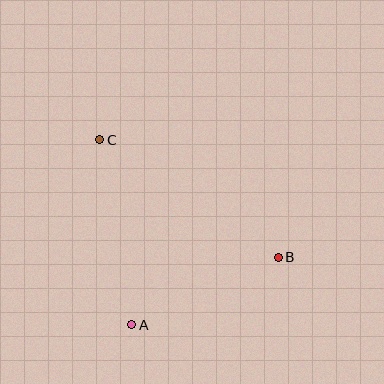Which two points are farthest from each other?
Points B and C are farthest from each other.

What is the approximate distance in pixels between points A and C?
The distance between A and C is approximately 188 pixels.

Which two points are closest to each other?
Points A and B are closest to each other.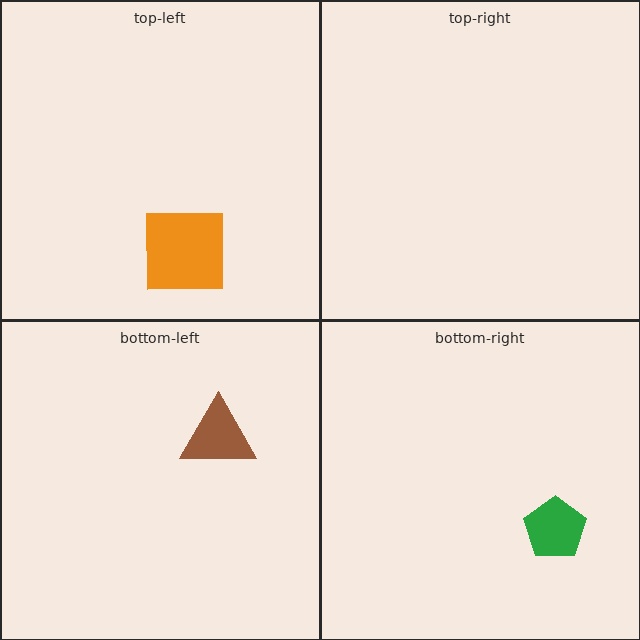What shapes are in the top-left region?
The orange square.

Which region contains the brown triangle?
The bottom-left region.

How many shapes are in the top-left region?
1.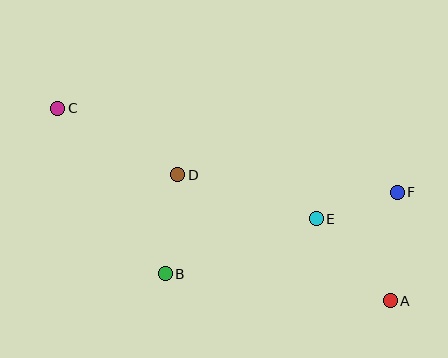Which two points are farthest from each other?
Points A and C are farthest from each other.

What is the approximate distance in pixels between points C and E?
The distance between C and E is approximately 281 pixels.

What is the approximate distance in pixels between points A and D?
The distance between A and D is approximately 247 pixels.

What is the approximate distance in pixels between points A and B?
The distance between A and B is approximately 227 pixels.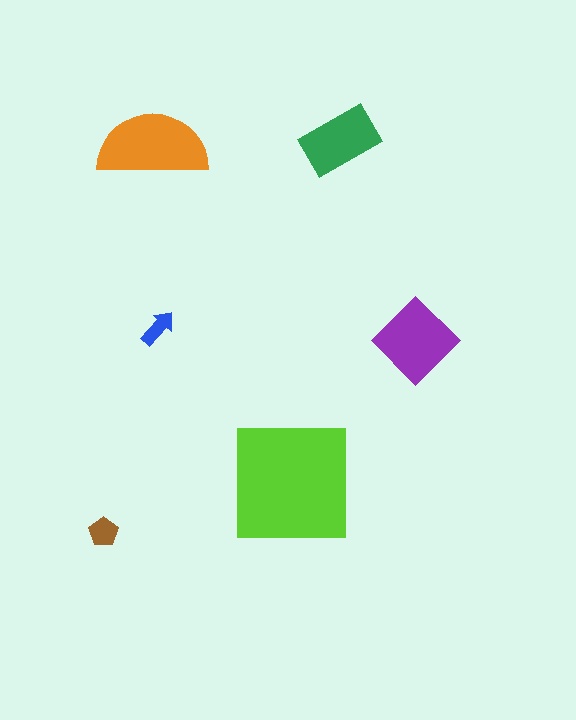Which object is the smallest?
The blue arrow.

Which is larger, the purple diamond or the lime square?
The lime square.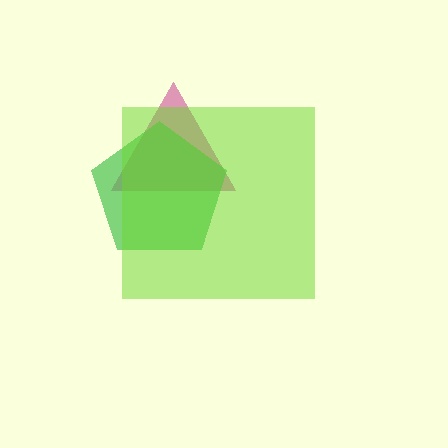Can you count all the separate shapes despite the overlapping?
Yes, there are 3 separate shapes.